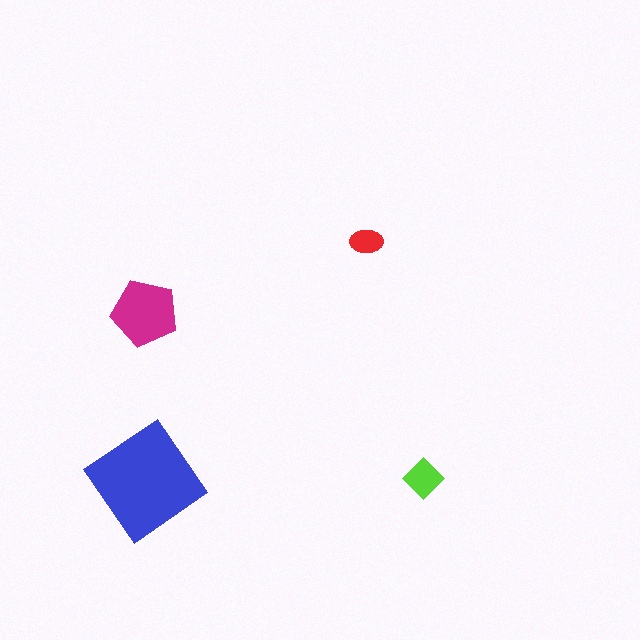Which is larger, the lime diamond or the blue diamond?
The blue diamond.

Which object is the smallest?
The red ellipse.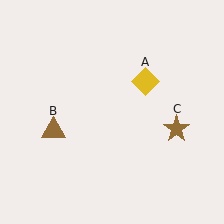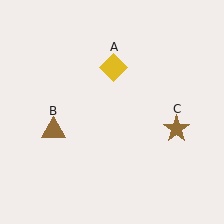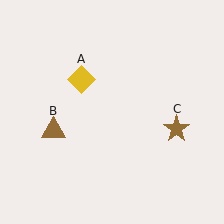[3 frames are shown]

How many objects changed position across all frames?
1 object changed position: yellow diamond (object A).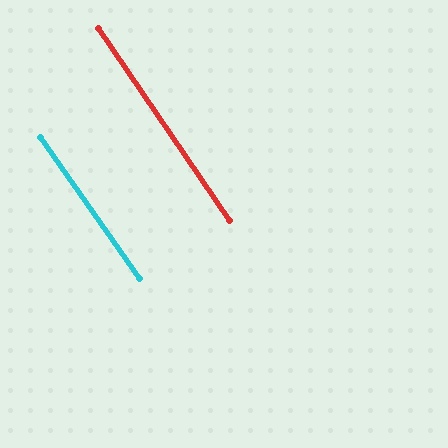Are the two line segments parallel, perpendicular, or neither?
Parallel — their directions differ by only 0.7°.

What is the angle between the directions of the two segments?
Approximately 1 degree.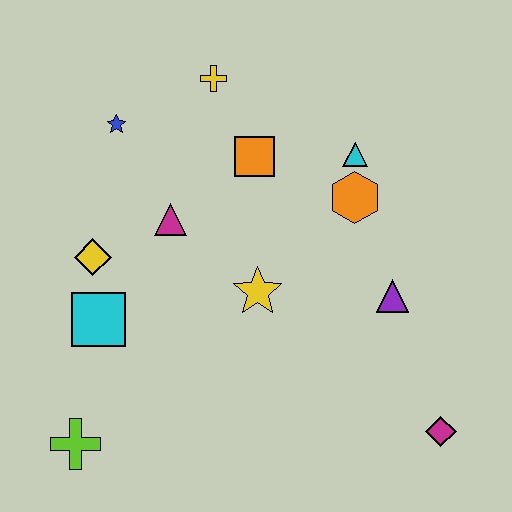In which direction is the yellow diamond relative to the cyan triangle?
The yellow diamond is to the left of the cyan triangle.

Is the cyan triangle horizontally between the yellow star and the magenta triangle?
No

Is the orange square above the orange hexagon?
Yes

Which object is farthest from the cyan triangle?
The lime cross is farthest from the cyan triangle.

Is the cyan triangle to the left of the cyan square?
No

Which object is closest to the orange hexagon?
The cyan triangle is closest to the orange hexagon.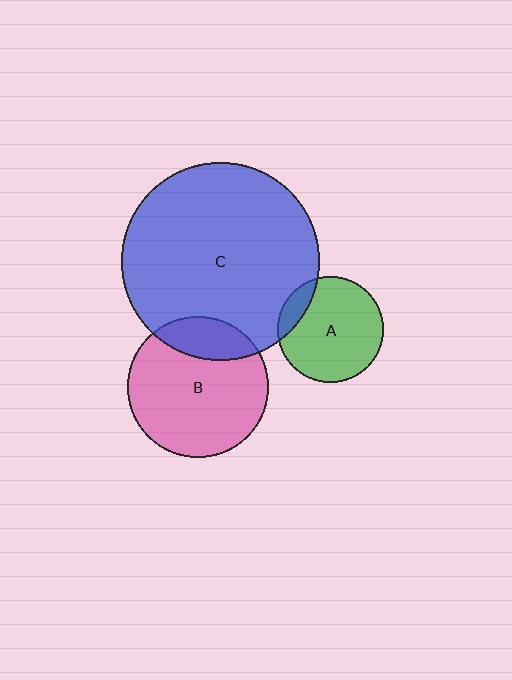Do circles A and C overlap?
Yes.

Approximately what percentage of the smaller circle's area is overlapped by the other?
Approximately 15%.